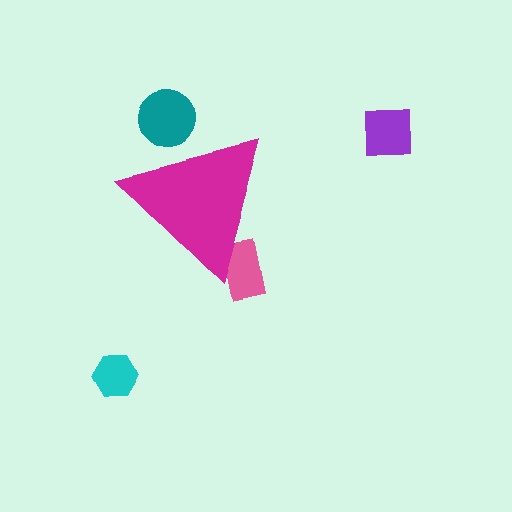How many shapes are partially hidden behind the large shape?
2 shapes are partially hidden.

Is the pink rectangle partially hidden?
Yes, the pink rectangle is partially hidden behind the magenta triangle.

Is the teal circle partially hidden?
Yes, the teal circle is partially hidden behind the magenta triangle.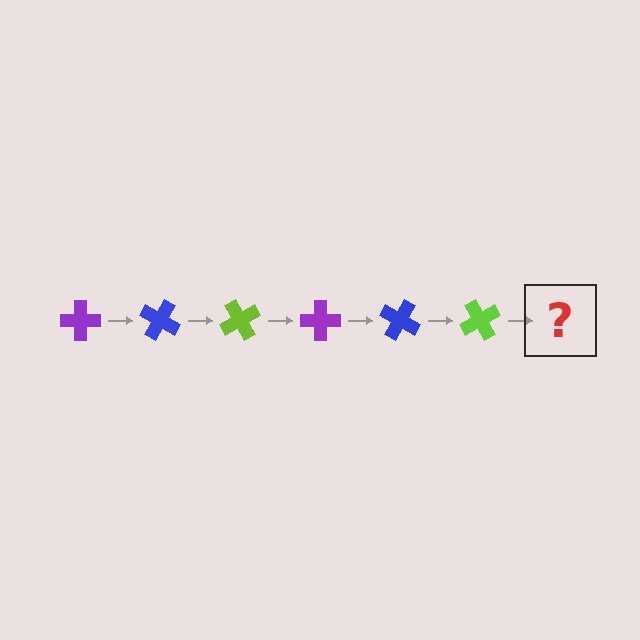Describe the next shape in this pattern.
It should be a purple cross, rotated 180 degrees from the start.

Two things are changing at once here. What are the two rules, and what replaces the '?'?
The two rules are that it rotates 30 degrees each step and the color cycles through purple, blue, and lime. The '?' should be a purple cross, rotated 180 degrees from the start.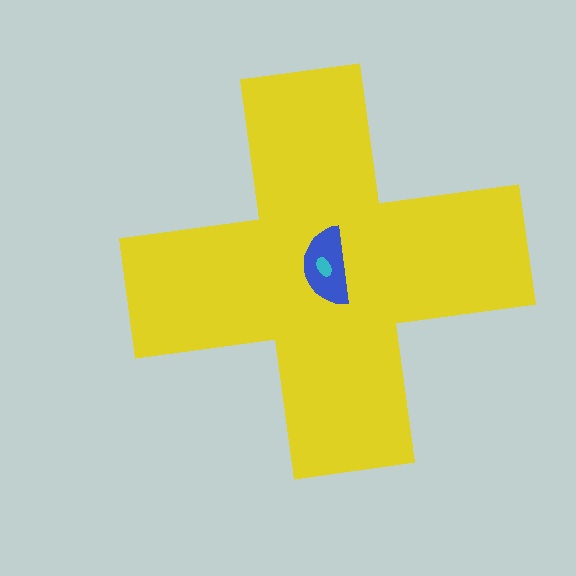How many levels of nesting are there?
3.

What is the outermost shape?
The yellow cross.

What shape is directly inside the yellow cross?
The blue semicircle.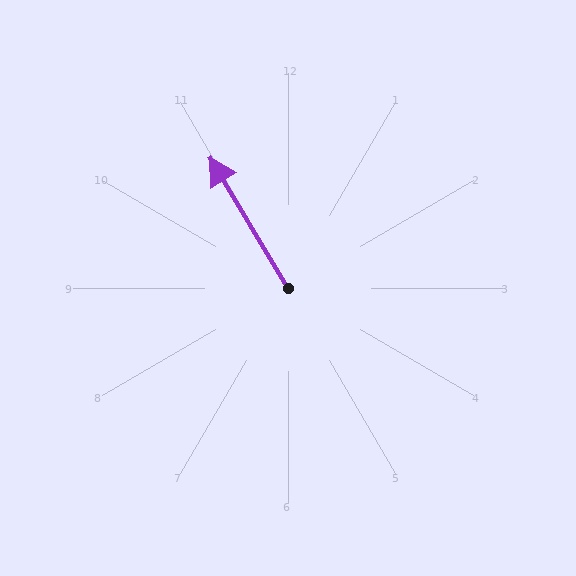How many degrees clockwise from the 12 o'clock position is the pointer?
Approximately 329 degrees.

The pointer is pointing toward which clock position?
Roughly 11 o'clock.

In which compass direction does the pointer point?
Northwest.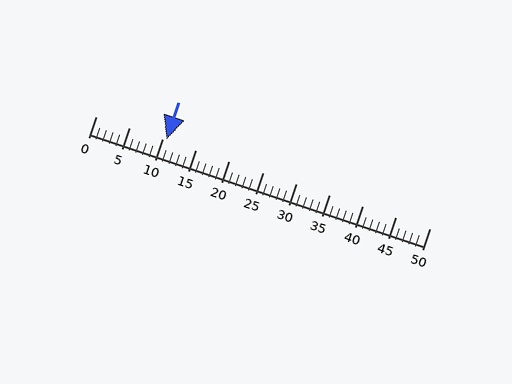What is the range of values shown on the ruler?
The ruler shows values from 0 to 50.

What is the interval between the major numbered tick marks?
The major tick marks are spaced 5 units apart.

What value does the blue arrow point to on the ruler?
The blue arrow points to approximately 11.